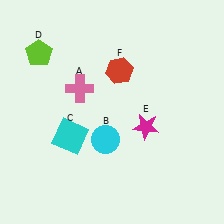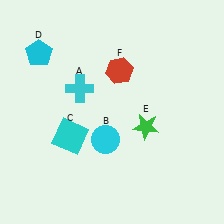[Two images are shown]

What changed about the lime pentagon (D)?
In Image 1, D is lime. In Image 2, it changed to cyan.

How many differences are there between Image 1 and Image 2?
There are 3 differences between the two images.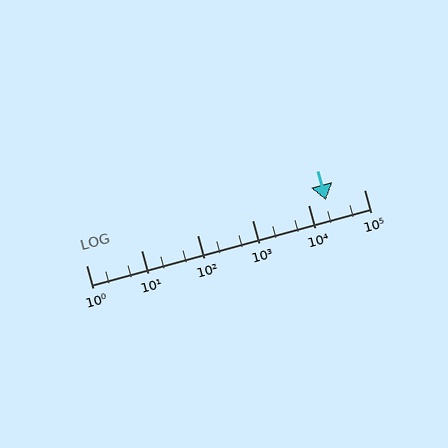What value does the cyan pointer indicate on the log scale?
The pointer indicates approximately 21000.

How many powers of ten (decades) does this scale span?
The scale spans 5 decades, from 1 to 100000.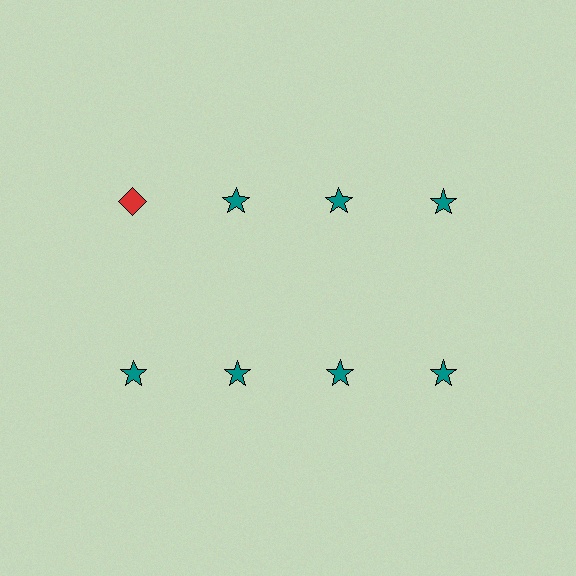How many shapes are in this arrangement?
There are 8 shapes arranged in a grid pattern.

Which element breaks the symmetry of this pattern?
The red diamond in the top row, leftmost column breaks the symmetry. All other shapes are teal stars.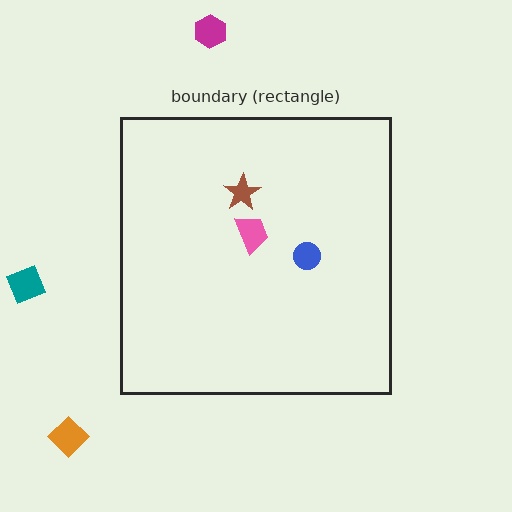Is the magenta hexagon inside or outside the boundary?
Outside.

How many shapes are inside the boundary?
3 inside, 3 outside.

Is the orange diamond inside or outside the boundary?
Outside.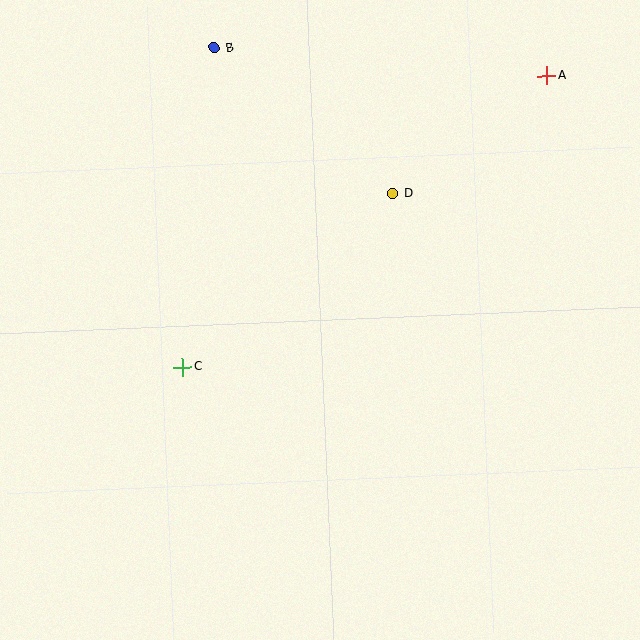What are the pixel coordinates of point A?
Point A is at (547, 76).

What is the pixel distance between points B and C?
The distance between B and C is 321 pixels.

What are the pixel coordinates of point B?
Point B is at (214, 48).